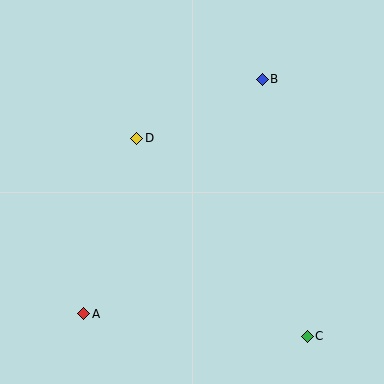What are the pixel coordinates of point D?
Point D is at (137, 138).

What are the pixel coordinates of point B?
Point B is at (262, 79).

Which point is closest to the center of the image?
Point D at (137, 138) is closest to the center.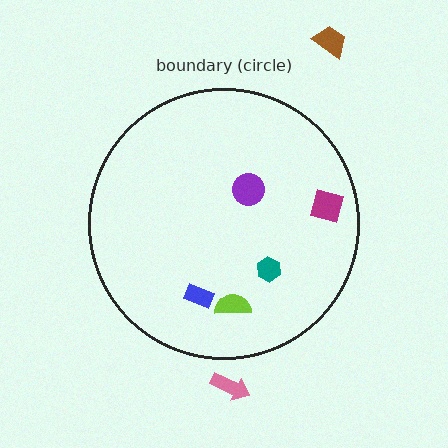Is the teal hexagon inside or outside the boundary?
Inside.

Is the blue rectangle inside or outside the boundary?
Inside.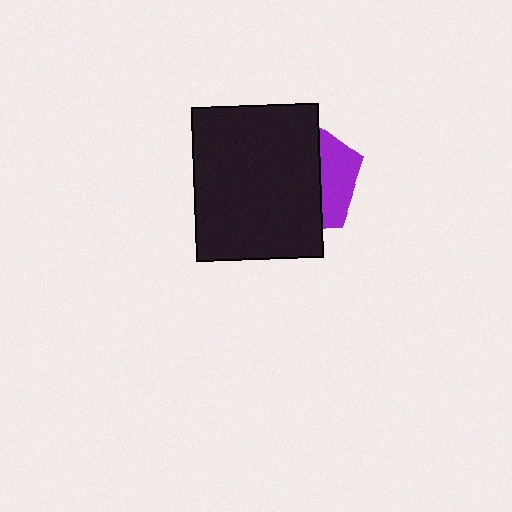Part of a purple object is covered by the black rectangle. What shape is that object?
It is a pentagon.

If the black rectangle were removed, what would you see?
You would see the complete purple pentagon.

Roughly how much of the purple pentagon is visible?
A small part of it is visible (roughly 31%).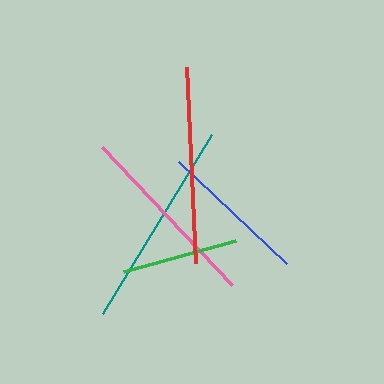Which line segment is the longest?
The teal line is the longest at approximately 209 pixels.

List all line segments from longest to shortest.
From longest to shortest: teal, red, pink, blue, green.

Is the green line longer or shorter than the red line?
The red line is longer than the green line.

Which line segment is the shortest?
The green line is the shortest at approximately 116 pixels.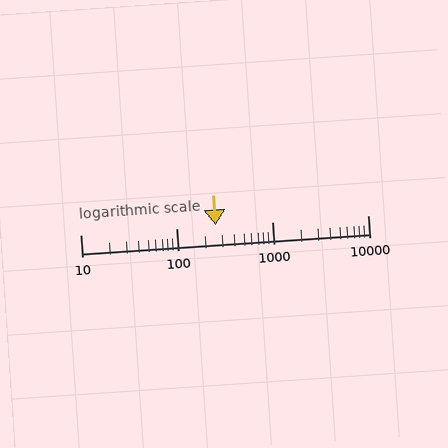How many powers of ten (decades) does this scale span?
The scale spans 3 decades, from 10 to 10000.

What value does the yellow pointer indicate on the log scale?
The pointer indicates approximately 260.